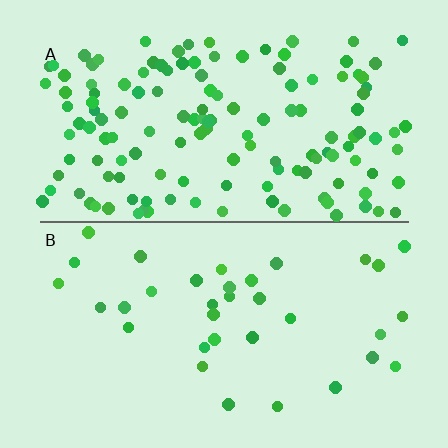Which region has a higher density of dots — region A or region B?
A (the top).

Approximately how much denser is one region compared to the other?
Approximately 4.0× — region A over region B.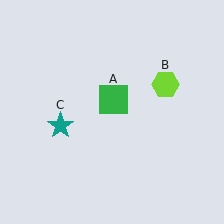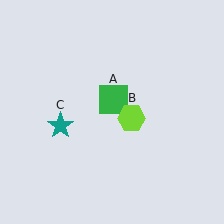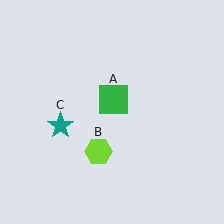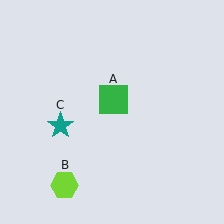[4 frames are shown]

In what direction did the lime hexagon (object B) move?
The lime hexagon (object B) moved down and to the left.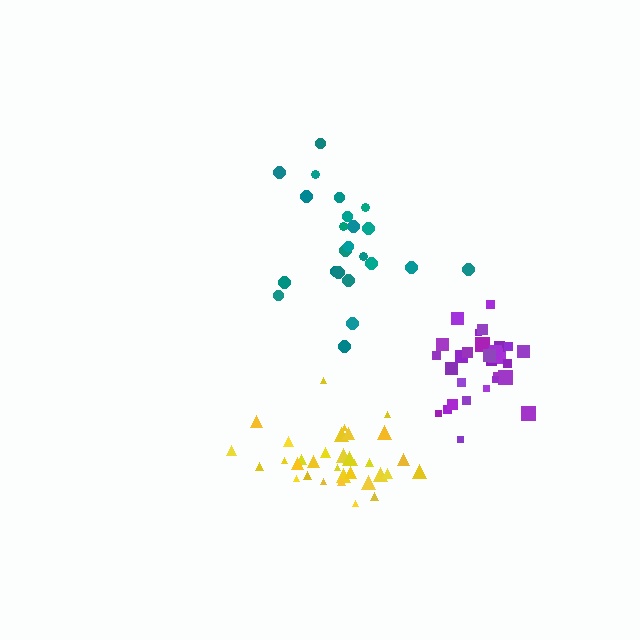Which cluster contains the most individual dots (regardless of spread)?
Yellow (33).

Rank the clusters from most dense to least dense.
yellow, purple, teal.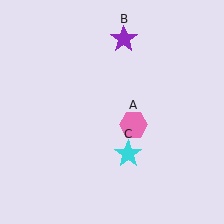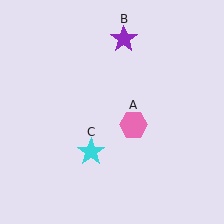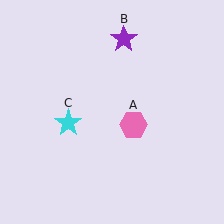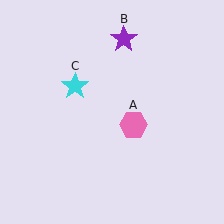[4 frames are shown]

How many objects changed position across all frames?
1 object changed position: cyan star (object C).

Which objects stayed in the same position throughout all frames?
Pink hexagon (object A) and purple star (object B) remained stationary.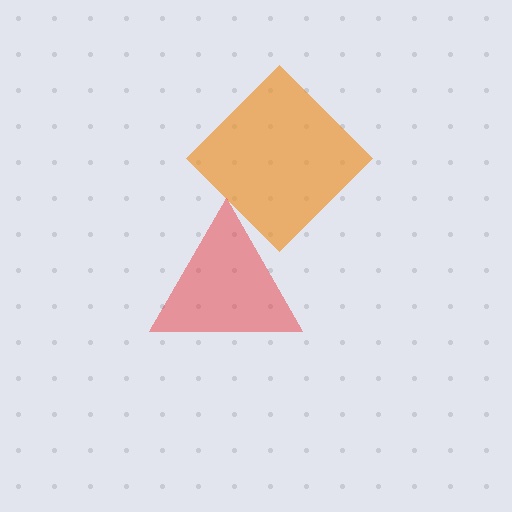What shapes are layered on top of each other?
The layered shapes are: an orange diamond, a red triangle.